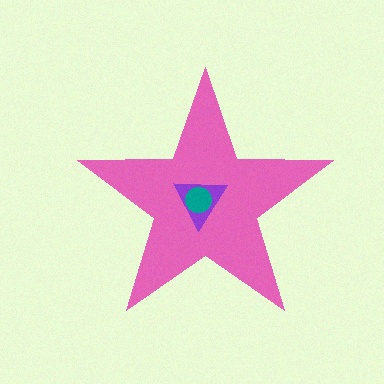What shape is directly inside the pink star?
The purple triangle.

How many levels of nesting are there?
3.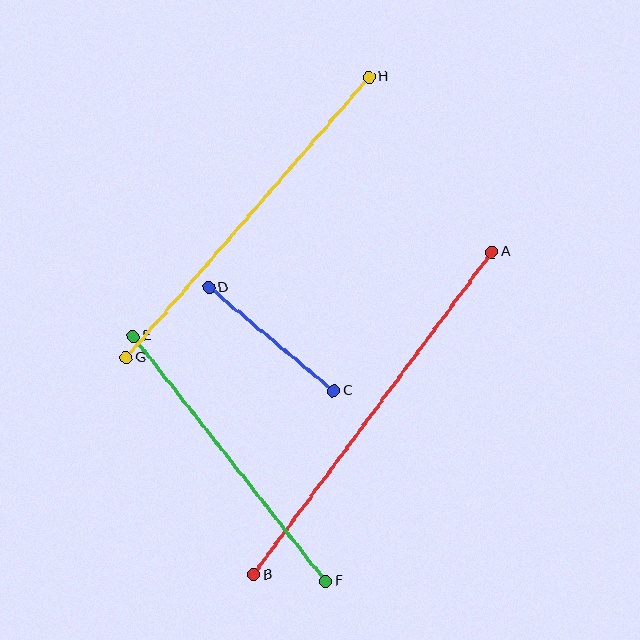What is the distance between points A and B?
The distance is approximately 401 pixels.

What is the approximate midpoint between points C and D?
The midpoint is at approximately (271, 339) pixels.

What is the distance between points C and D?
The distance is approximately 162 pixels.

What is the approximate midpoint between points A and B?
The midpoint is at approximately (373, 413) pixels.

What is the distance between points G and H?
The distance is approximately 371 pixels.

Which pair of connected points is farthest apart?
Points A and B are farthest apart.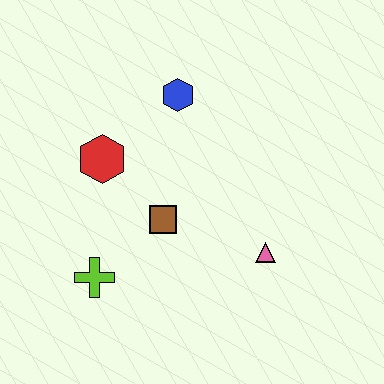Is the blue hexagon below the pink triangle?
No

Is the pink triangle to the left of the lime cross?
No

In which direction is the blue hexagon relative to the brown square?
The blue hexagon is above the brown square.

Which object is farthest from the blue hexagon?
The lime cross is farthest from the blue hexagon.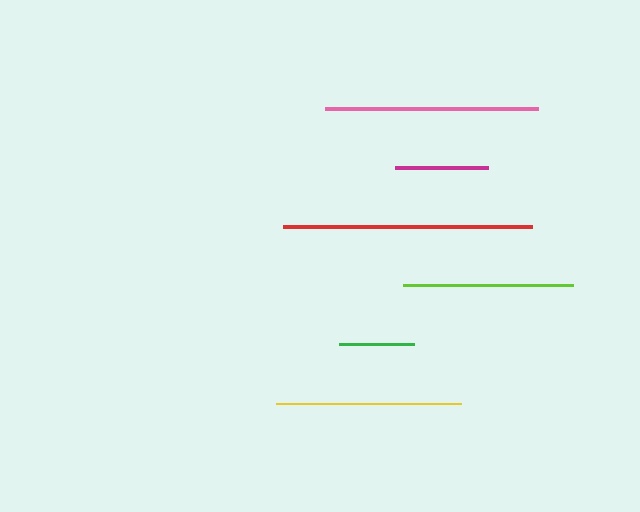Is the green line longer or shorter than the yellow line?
The yellow line is longer than the green line.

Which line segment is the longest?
The red line is the longest at approximately 248 pixels.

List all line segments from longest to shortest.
From longest to shortest: red, pink, yellow, lime, magenta, green.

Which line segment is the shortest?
The green line is the shortest at approximately 75 pixels.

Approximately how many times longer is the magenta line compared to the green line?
The magenta line is approximately 1.2 times the length of the green line.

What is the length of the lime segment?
The lime segment is approximately 170 pixels long.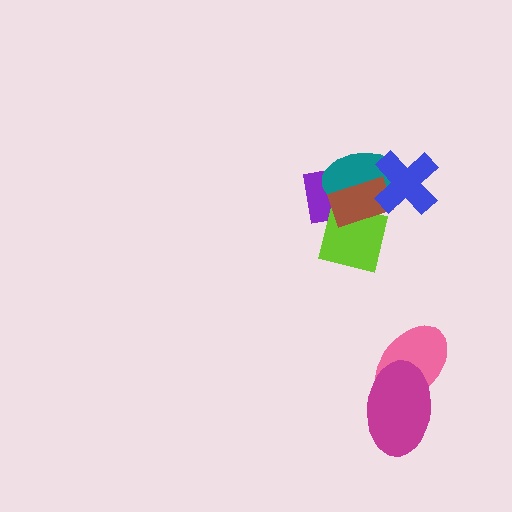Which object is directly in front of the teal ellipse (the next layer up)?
The lime square is directly in front of the teal ellipse.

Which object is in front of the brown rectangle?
The blue cross is in front of the brown rectangle.